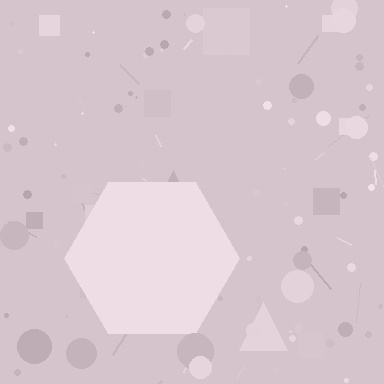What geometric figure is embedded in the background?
A hexagon is embedded in the background.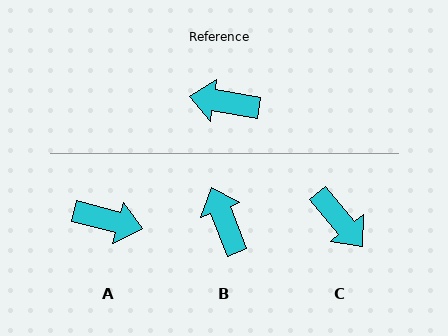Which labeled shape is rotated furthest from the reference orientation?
A, about 175 degrees away.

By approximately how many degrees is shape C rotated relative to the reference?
Approximately 140 degrees counter-clockwise.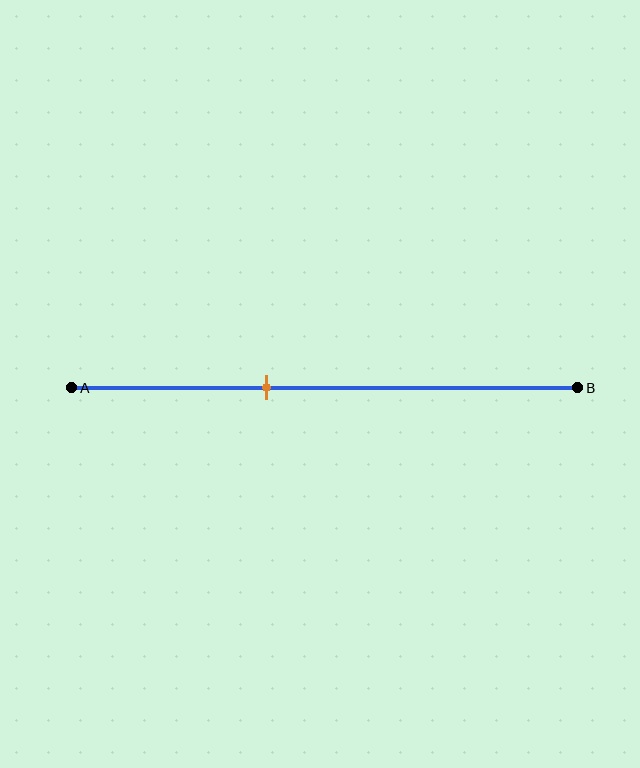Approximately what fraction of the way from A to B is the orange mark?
The orange mark is approximately 40% of the way from A to B.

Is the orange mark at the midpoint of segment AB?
No, the mark is at about 40% from A, not at the 50% midpoint.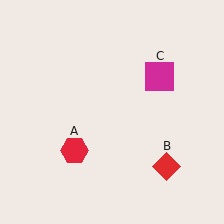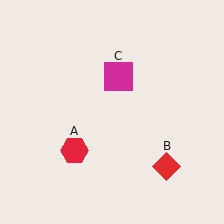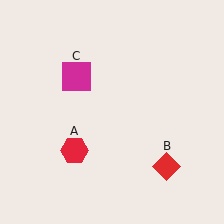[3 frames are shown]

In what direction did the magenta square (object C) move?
The magenta square (object C) moved left.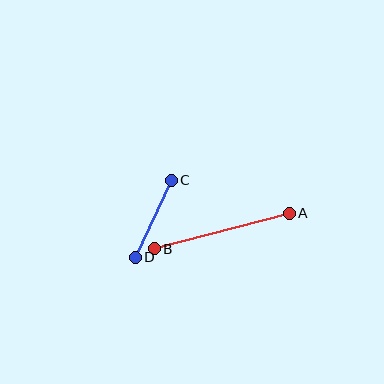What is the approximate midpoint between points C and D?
The midpoint is at approximately (153, 219) pixels.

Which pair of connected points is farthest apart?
Points A and B are farthest apart.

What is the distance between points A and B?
The distance is approximately 139 pixels.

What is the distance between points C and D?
The distance is approximately 85 pixels.